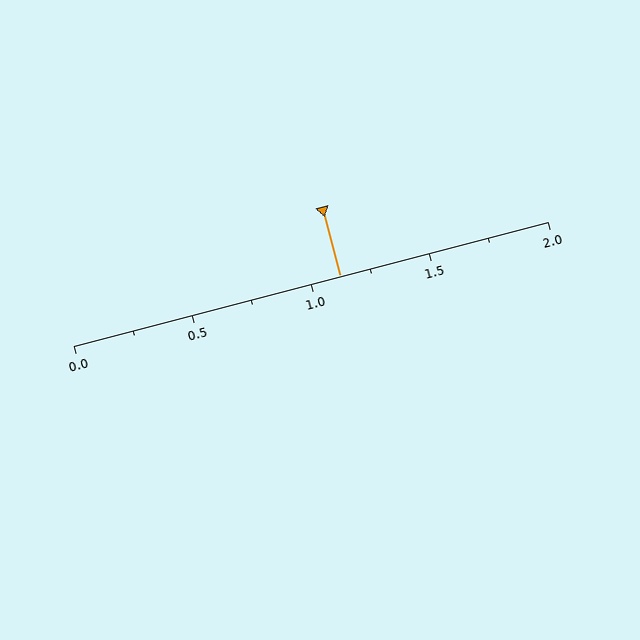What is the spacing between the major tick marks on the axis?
The major ticks are spaced 0.5 apart.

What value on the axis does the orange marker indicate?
The marker indicates approximately 1.12.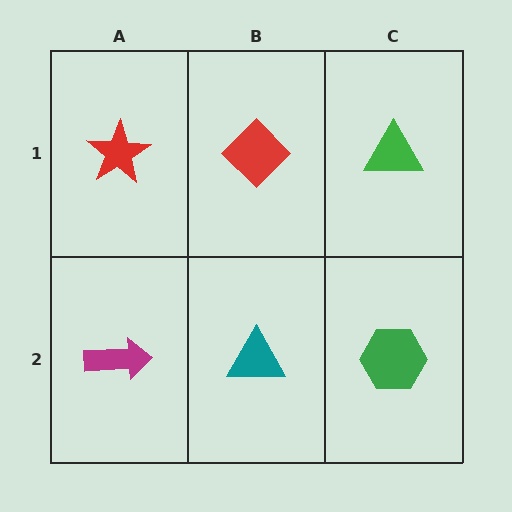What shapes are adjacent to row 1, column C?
A green hexagon (row 2, column C), a red diamond (row 1, column B).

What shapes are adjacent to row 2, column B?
A red diamond (row 1, column B), a magenta arrow (row 2, column A), a green hexagon (row 2, column C).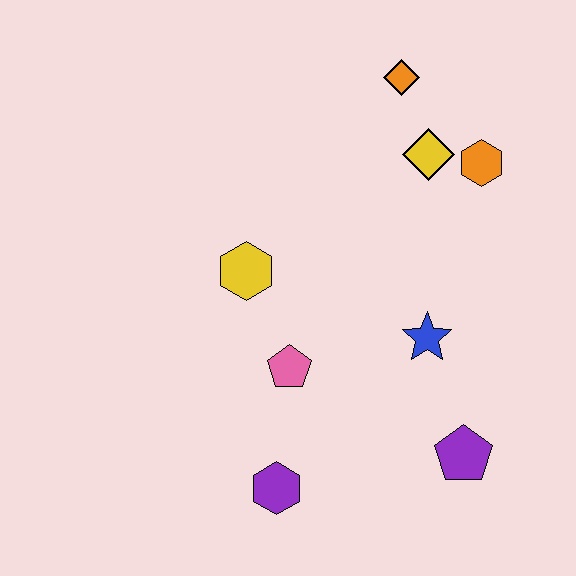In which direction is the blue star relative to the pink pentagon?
The blue star is to the right of the pink pentagon.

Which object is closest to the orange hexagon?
The yellow diamond is closest to the orange hexagon.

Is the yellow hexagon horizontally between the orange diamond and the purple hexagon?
No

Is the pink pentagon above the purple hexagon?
Yes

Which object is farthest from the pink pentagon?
The orange diamond is farthest from the pink pentagon.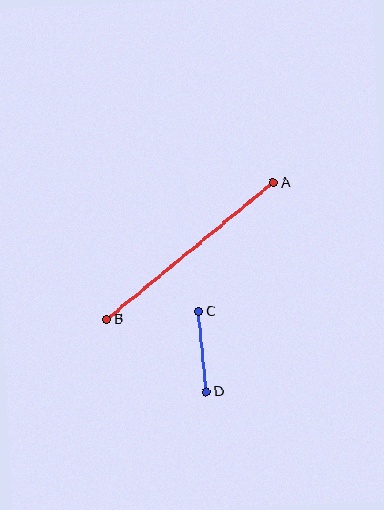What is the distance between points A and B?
The distance is approximately 216 pixels.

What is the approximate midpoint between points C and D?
The midpoint is at approximately (202, 351) pixels.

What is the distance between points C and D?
The distance is approximately 81 pixels.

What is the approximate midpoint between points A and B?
The midpoint is at approximately (190, 251) pixels.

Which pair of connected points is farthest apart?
Points A and B are farthest apart.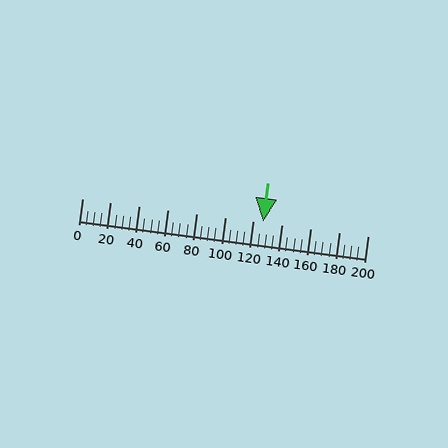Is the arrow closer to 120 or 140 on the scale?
The arrow is closer to 120.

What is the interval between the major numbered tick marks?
The major tick marks are spaced 20 units apart.